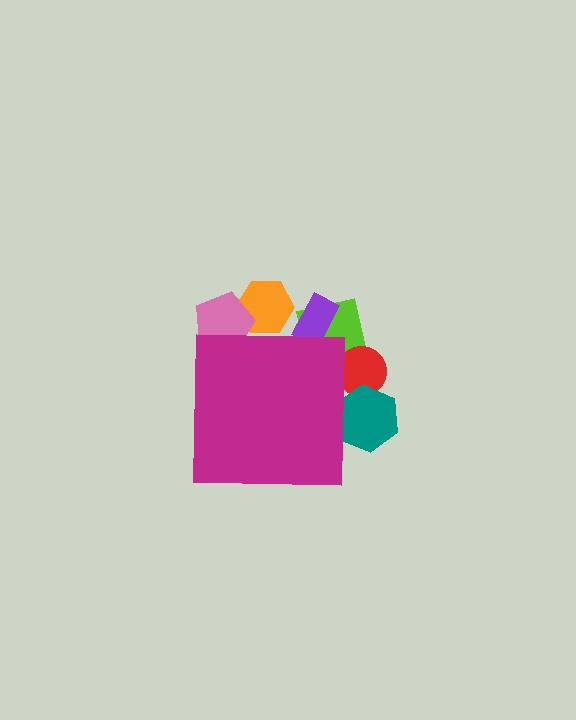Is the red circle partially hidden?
Yes, the red circle is partially hidden behind the magenta square.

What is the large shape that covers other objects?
A magenta square.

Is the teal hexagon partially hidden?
Yes, the teal hexagon is partially hidden behind the magenta square.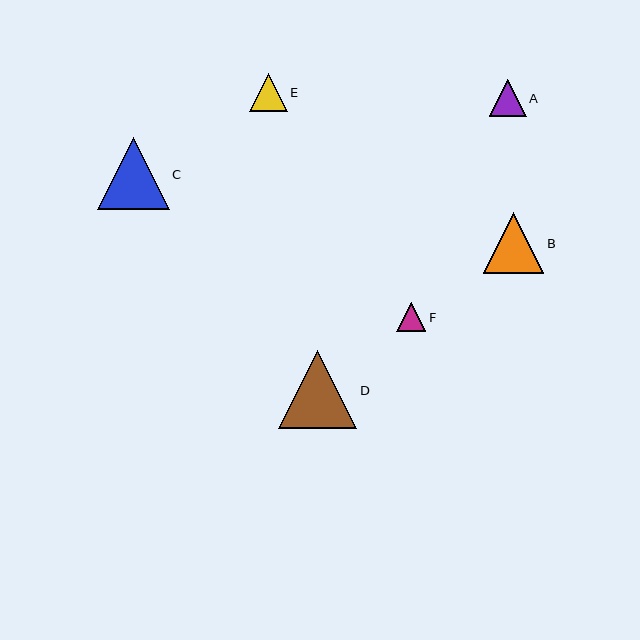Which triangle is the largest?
Triangle D is the largest with a size of approximately 78 pixels.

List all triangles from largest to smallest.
From largest to smallest: D, C, B, E, A, F.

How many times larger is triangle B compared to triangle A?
Triangle B is approximately 1.6 times the size of triangle A.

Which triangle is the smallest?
Triangle F is the smallest with a size of approximately 29 pixels.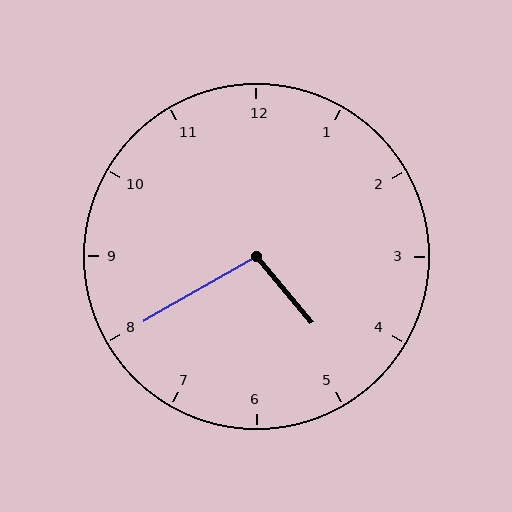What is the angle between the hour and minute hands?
Approximately 100 degrees.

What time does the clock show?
4:40.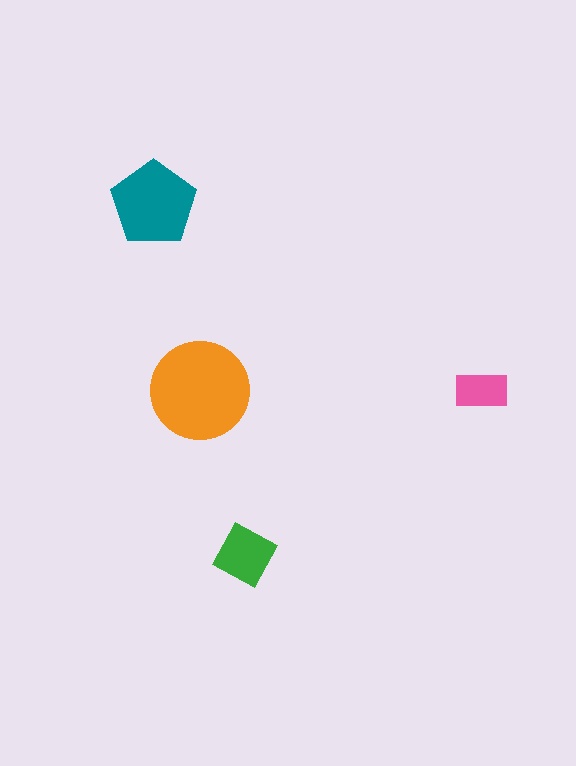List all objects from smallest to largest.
The pink rectangle, the green diamond, the teal pentagon, the orange circle.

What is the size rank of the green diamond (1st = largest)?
3rd.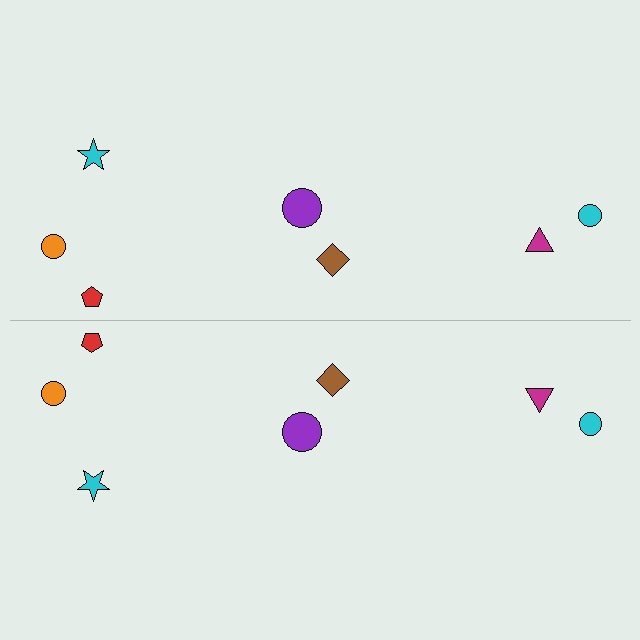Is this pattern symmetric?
Yes, this pattern has bilateral (reflection) symmetry.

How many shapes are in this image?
There are 14 shapes in this image.